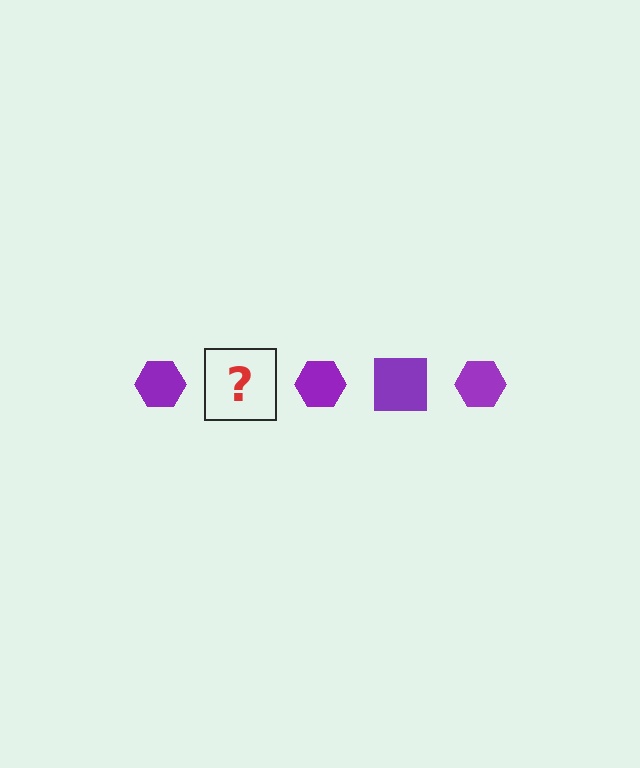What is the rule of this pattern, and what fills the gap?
The rule is that the pattern cycles through hexagon, square shapes in purple. The gap should be filled with a purple square.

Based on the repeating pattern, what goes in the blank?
The blank should be a purple square.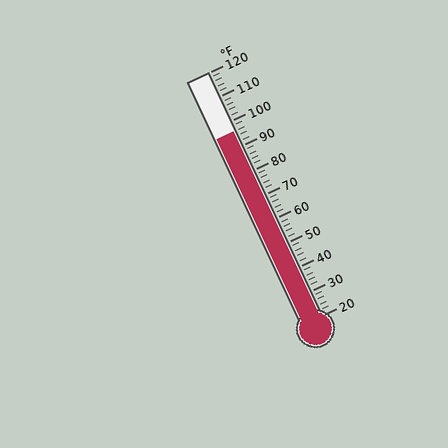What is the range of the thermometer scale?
The thermometer scale ranges from 20°F to 120°F.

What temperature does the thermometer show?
The thermometer shows approximately 96°F.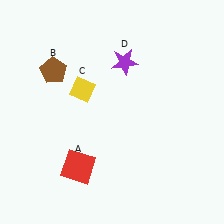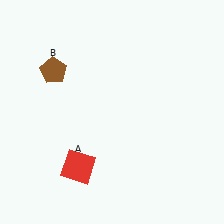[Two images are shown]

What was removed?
The yellow diamond (C), the purple star (D) were removed in Image 2.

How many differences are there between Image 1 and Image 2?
There are 2 differences between the two images.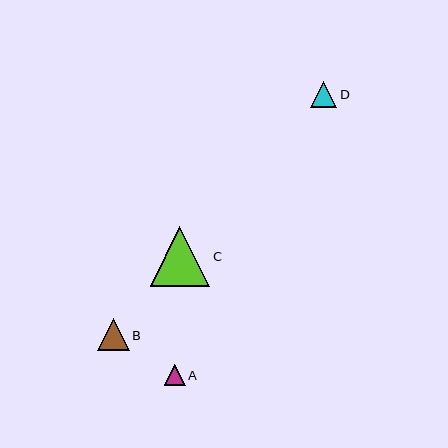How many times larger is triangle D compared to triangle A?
Triangle D is approximately 1.2 times the size of triangle A.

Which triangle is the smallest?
Triangle A is the smallest with a size of approximately 21 pixels.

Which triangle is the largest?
Triangle C is the largest with a size of approximately 60 pixels.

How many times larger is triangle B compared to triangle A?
Triangle B is approximately 1.5 times the size of triangle A.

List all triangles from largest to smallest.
From largest to smallest: C, B, D, A.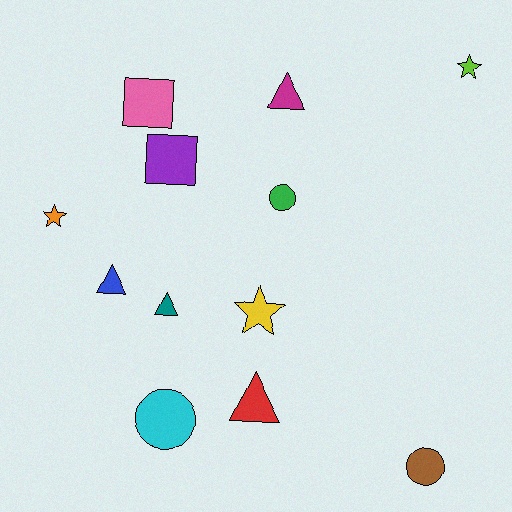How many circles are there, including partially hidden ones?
There are 3 circles.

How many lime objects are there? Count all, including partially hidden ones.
There is 1 lime object.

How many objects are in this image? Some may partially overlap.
There are 12 objects.